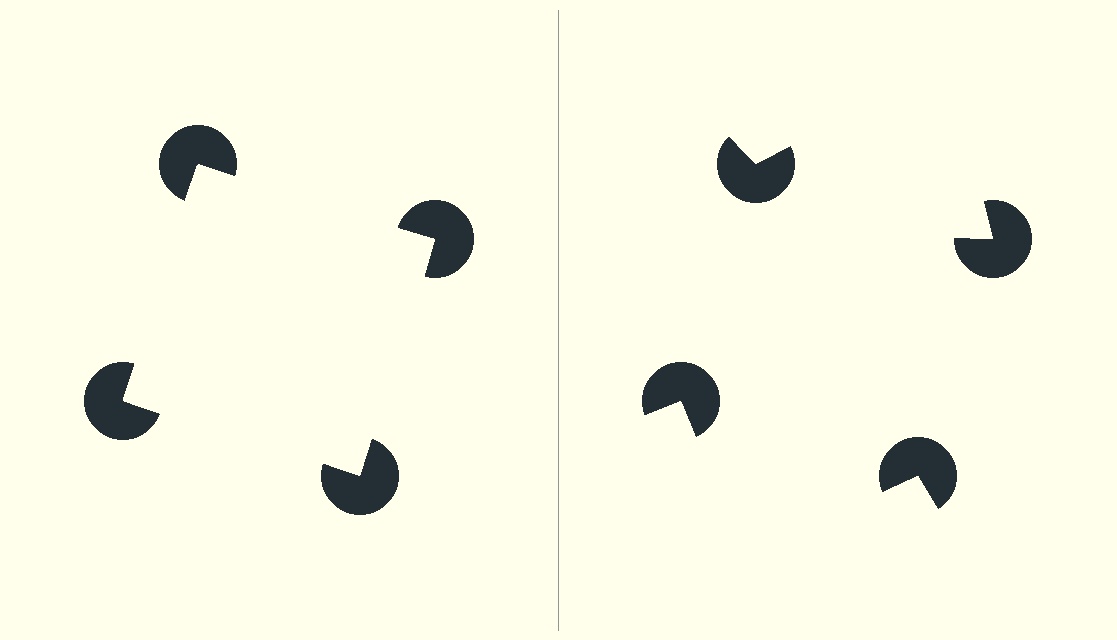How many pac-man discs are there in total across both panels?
8 — 4 on each side.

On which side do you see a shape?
An illusory square appears on the left side. On the right side the wedge cuts are rotated, so no coherent shape forms.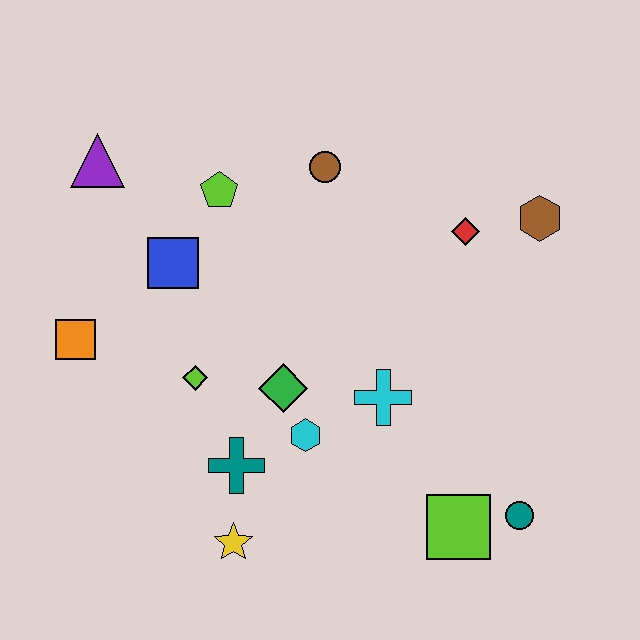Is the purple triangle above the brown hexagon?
Yes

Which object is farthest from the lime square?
The purple triangle is farthest from the lime square.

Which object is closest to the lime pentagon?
The blue square is closest to the lime pentagon.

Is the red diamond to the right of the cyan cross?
Yes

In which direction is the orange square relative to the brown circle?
The orange square is to the left of the brown circle.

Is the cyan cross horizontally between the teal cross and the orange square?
No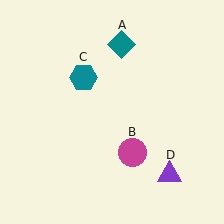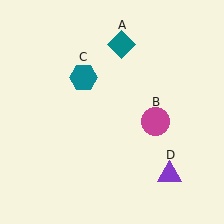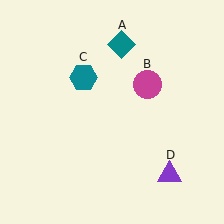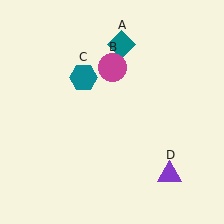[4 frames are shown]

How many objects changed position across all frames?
1 object changed position: magenta circle (object B).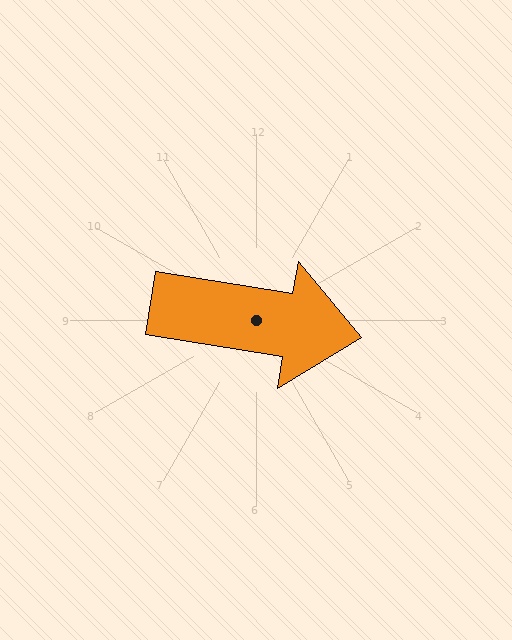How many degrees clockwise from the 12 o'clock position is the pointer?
Approximately 99 degrees.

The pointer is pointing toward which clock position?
Roughly 3 o'clock.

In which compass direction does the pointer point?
East.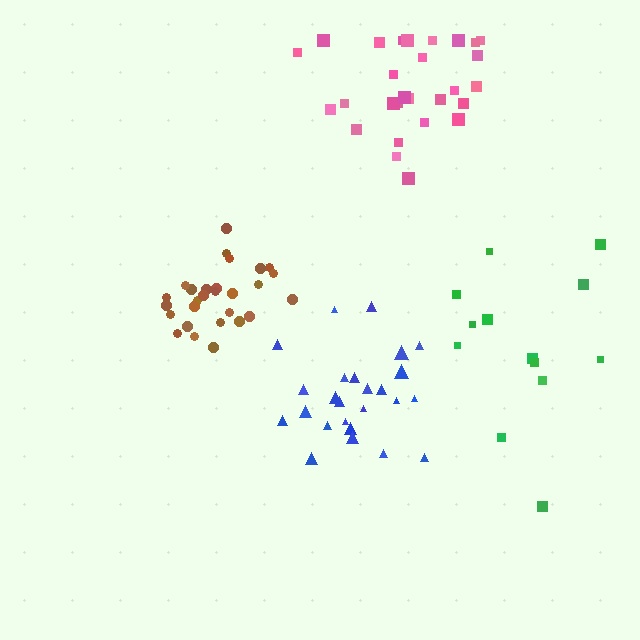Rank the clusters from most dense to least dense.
brown, pink, blue, green.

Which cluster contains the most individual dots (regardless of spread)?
Brown (28).